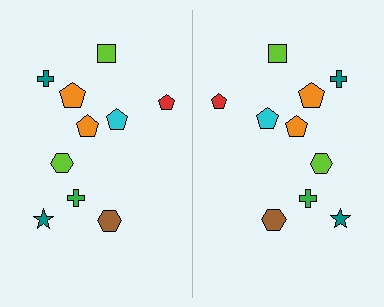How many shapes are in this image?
There are 20 shapes in this image.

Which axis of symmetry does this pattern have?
The pattern has a vertical axis of symmetry running through the center of the image.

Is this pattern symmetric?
Yes, this pattern has bilateral (reflection) symmetry.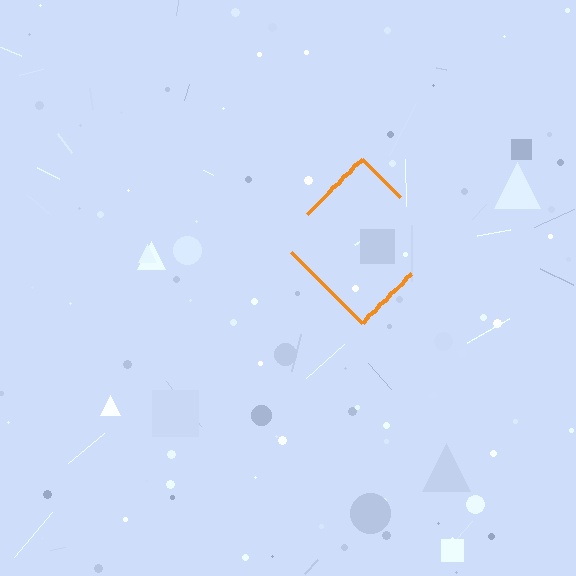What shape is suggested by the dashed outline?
The dashed outline suggests a diamond.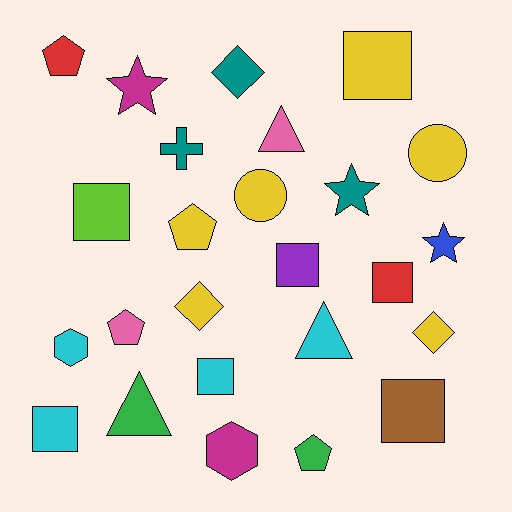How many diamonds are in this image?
There are 3 diamonds.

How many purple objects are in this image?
There is 1 purple object.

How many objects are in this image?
There are 25 objects.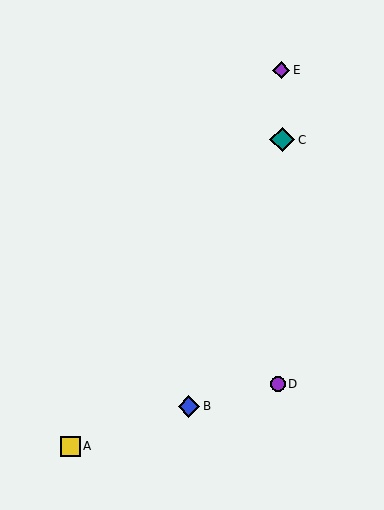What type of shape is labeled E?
Shape E is a purple diamond.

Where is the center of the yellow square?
The center of the yellow square is at (70, 446).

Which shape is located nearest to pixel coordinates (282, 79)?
The purple diamond (labeled E) at (281, 70) is nearest to that location.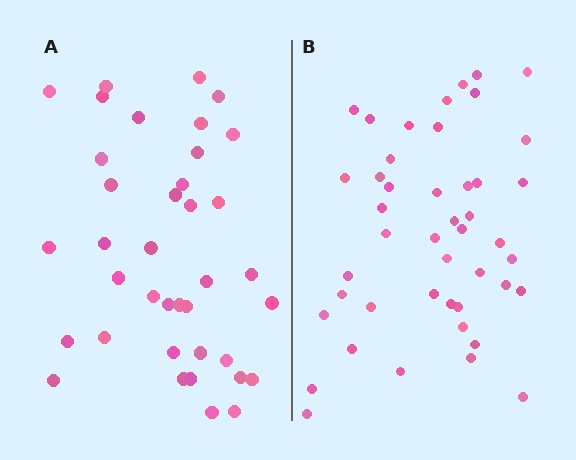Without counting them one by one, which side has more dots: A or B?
Region B (the right region) has more dots.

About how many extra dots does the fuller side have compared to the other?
Region B has roughly 8 or so more dots than region A.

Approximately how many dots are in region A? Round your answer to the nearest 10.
About 40 dots. (The exact count is 38, which rounds to 40.)